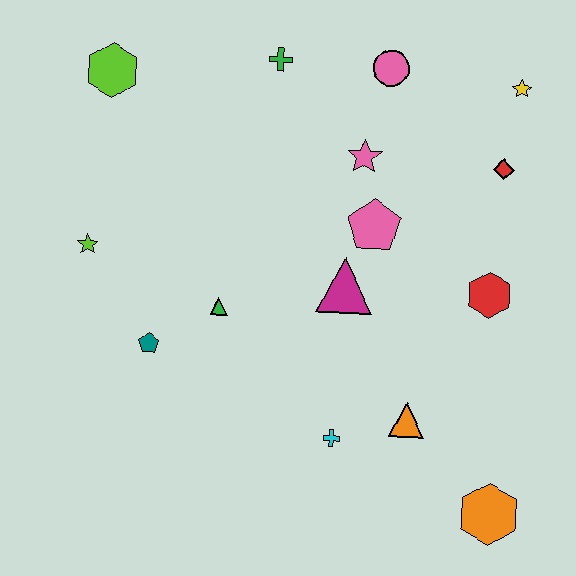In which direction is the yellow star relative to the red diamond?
The yellow star is above the red diamond.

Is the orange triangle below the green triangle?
Yes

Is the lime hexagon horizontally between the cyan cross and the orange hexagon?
No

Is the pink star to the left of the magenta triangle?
No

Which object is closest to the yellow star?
The red diamond is closest to the yellow star.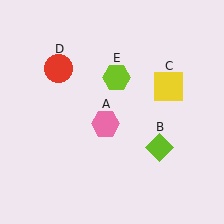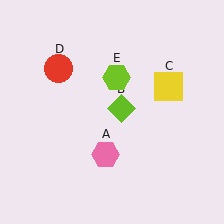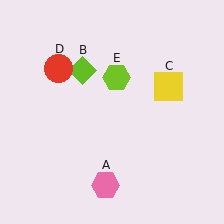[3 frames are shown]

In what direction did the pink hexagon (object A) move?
The pink hexagon (object A) moved down.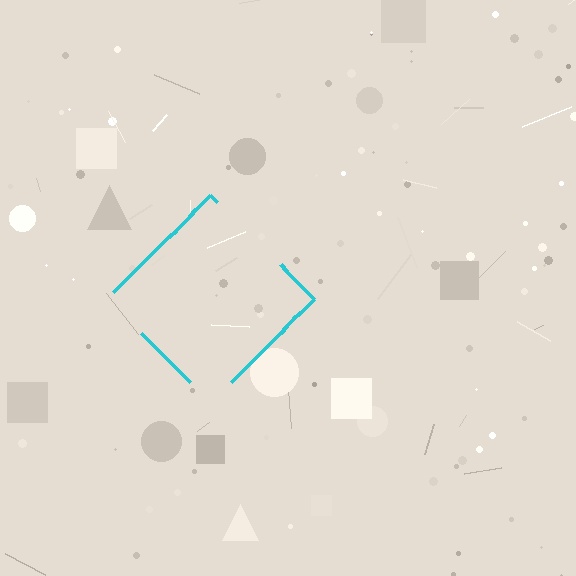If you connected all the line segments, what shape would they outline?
They would outline a diamond.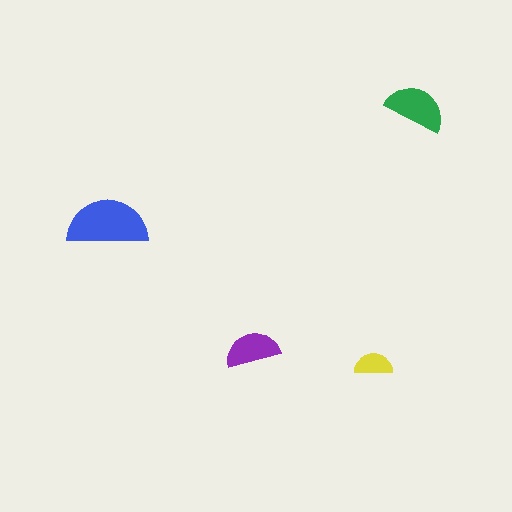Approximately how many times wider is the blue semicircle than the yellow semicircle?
About 2 times wider.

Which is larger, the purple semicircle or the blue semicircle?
The blue one.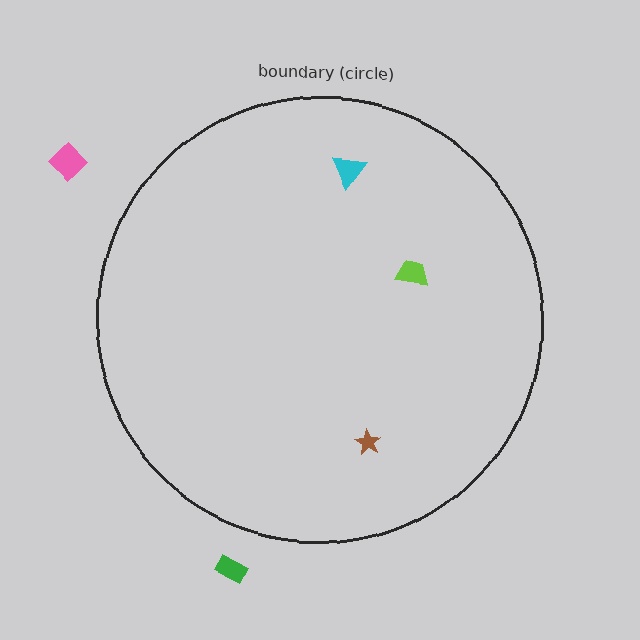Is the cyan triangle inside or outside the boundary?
Inside.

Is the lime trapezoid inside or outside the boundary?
Inside.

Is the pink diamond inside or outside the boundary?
Outside.